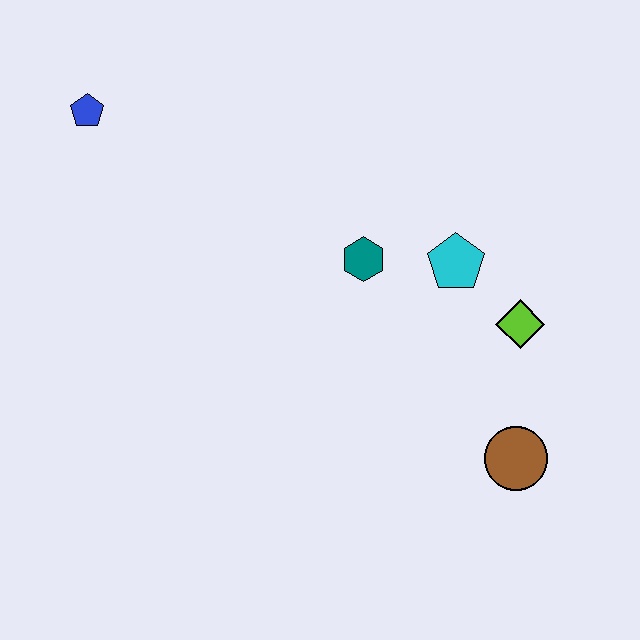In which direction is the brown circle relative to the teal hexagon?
The brown circle is below the teal hexagon.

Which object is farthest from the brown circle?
The blue pentagon is farthest from the brown circle.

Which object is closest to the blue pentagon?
The teal hexagon is closest to the blue pentagon.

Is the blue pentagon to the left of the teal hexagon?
Yes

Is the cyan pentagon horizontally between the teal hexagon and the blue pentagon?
No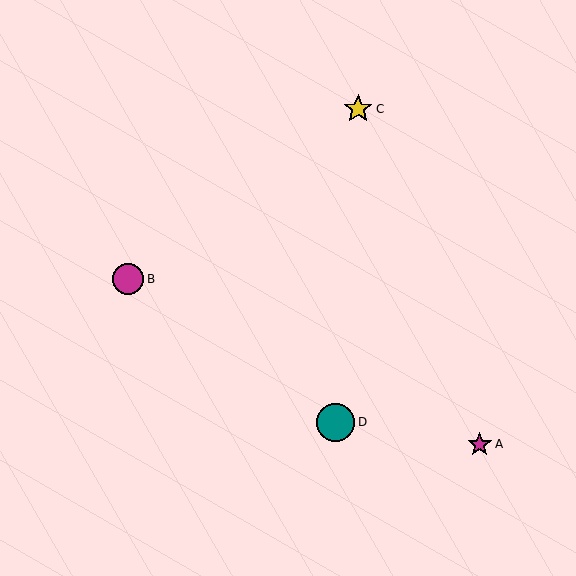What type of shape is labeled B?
Shape B is a magenta circle.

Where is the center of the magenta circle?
The center of the magenta circle is at (128, 279).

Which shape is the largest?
The teal circle (labeled D) is the largest.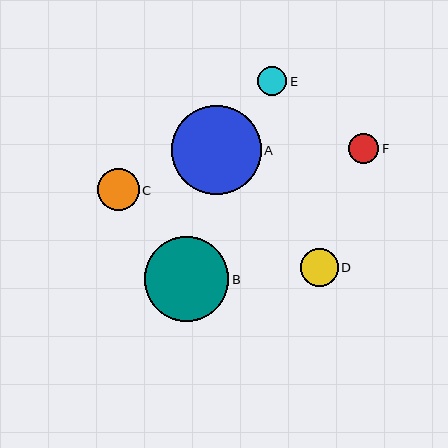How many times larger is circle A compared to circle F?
Circle A is approximately 3.0 times the size of circle F.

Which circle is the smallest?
Circle E is the smallest with a size of approximately 29 pixels.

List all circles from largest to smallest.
From largest to smallest: A, B, C, D, F, E.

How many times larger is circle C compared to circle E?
Circle C is approximately 1.4 times the size of circle E.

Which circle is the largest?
Circle A is the largest with a size of approximately 90 pixels.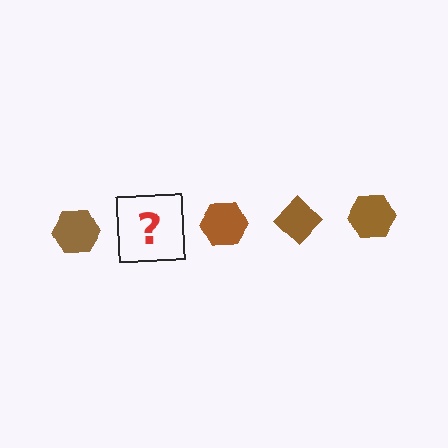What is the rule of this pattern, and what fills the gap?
The rule is that the pattern cycles through hexagon, diamond shapes in brown. The gap should be filled with a brown diamond.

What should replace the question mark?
The question mark should be replaced with a brown diamond.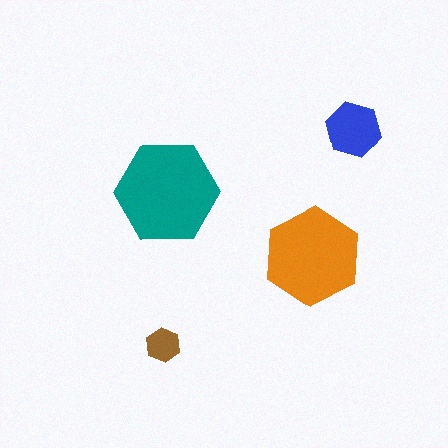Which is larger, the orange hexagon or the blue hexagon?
The orange one.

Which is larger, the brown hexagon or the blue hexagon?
The blue one.